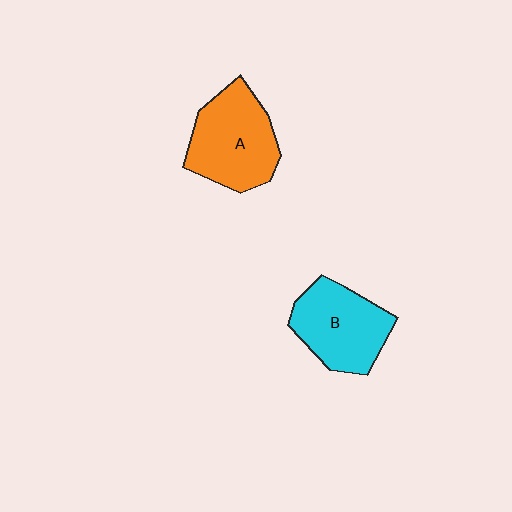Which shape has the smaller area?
Shape B (cyan).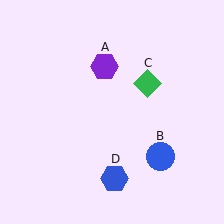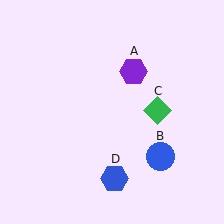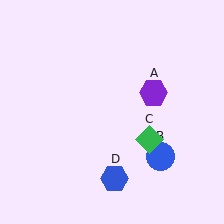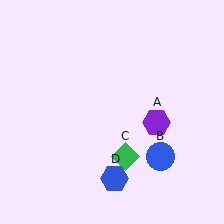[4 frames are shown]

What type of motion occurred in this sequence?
The purple hexagon (object A), green diamond (object C) rotated clockwise around the center of the scene.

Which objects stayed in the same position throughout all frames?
Blue circle (object B) and blue hexagon (object D) remained stationary.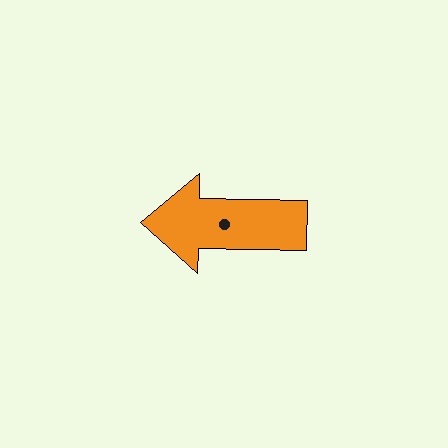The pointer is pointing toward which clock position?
Roughly 9 o'clock.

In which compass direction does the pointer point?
West.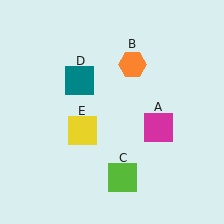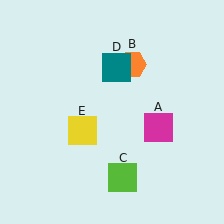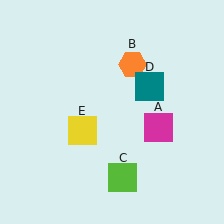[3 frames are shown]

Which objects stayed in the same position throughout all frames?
Magenta square (object A) and orange hexagon (object B) and lime square (object C) and yellow square (object E) remained stationary.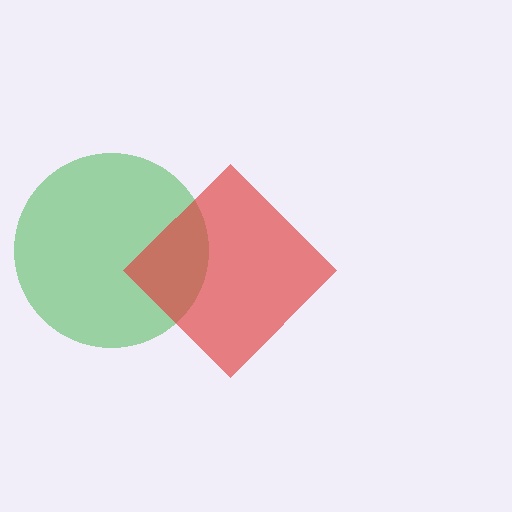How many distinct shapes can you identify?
There are 2 distinct shapes: a green circle, a red diamond.